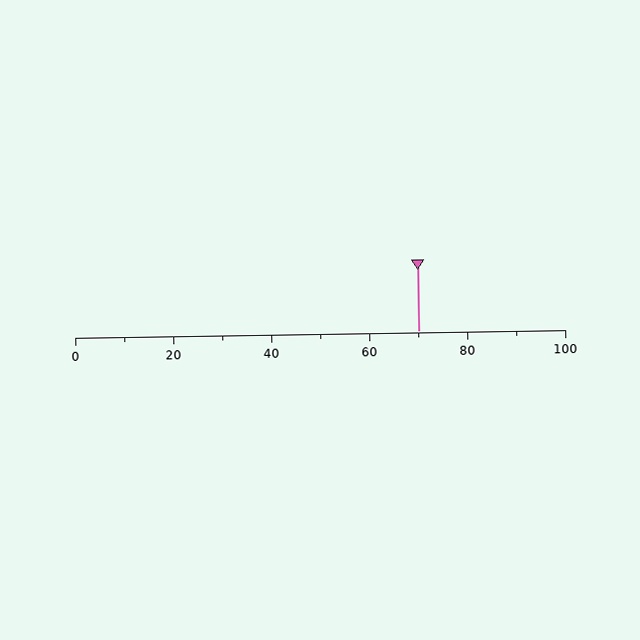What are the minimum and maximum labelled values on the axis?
The axis runs from 0 to 100.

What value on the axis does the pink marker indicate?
The marker indicates approximately 70.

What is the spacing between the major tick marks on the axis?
The major ticks are spaced 20 apart.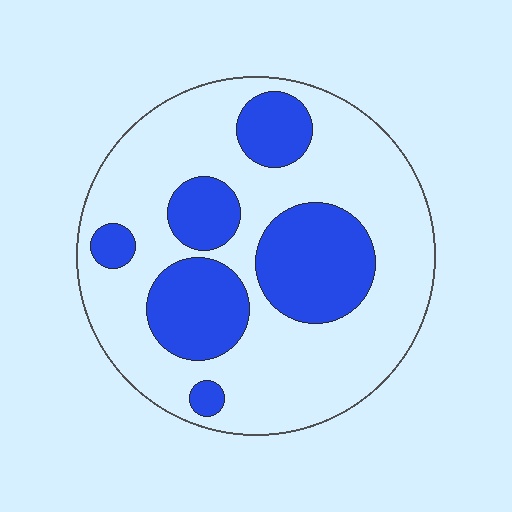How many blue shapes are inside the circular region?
6.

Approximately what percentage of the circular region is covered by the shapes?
Approximately 30%.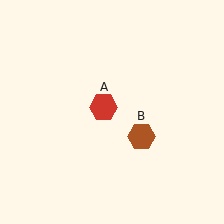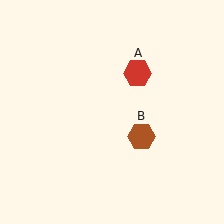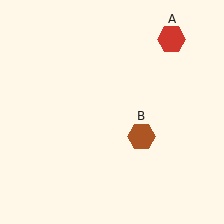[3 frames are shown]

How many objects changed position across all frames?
1 object changed position: red hexagon (object A).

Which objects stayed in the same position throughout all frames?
Brown hexagon (object B) remained stationary.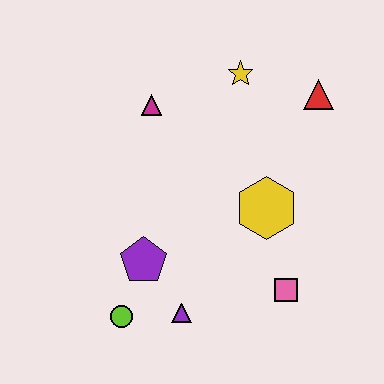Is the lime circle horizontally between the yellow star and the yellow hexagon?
No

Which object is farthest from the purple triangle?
The red triangle is farthest from the purple triangle.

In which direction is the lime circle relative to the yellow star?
The lime circle is below the yellow star.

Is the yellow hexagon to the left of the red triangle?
Yes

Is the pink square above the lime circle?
Yes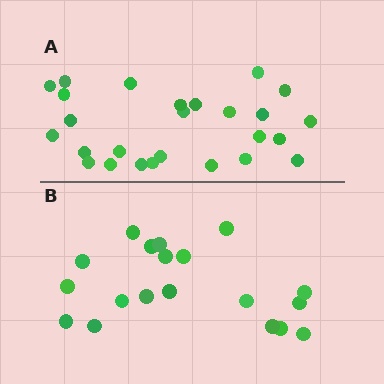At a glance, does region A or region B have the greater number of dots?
Region A (the top region) has more dots.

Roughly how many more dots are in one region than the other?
Region A has roughly 8 or so more dots than region B.